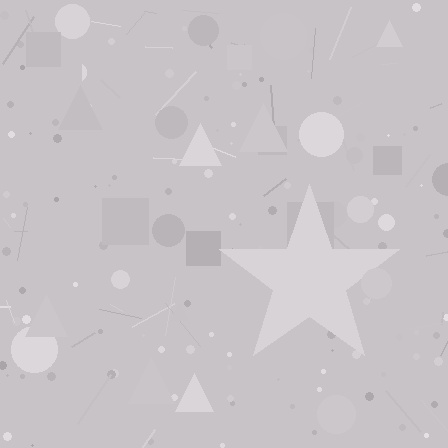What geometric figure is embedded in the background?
A star is embedded in the background.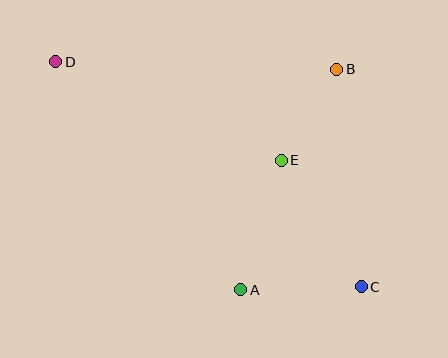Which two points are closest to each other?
Points B and E are closest to each other.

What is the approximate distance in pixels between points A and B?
The distance between A and B is approximately 240 pixels.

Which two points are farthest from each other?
Points C and D are farthest from each other.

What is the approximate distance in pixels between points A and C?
The distance between A and C is approximately 120 pixels.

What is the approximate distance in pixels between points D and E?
The distance between D and E is approximately 246 pixels.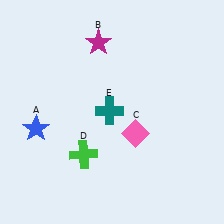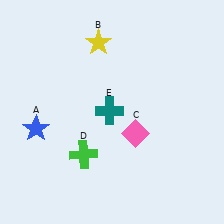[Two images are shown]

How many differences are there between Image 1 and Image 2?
There is 1 difference between the two images.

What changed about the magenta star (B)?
In Image 1, B is magenta. In Image 2, it changed to yellow.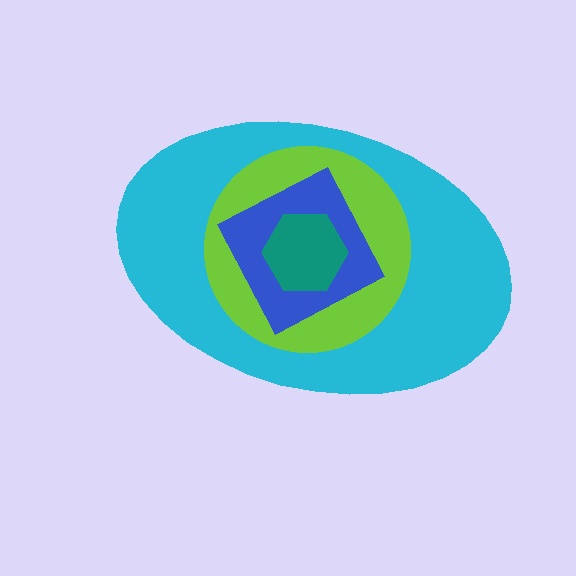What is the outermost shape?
The cyan ellipse.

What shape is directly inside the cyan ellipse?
The lime circle.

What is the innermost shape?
The teal hexagon.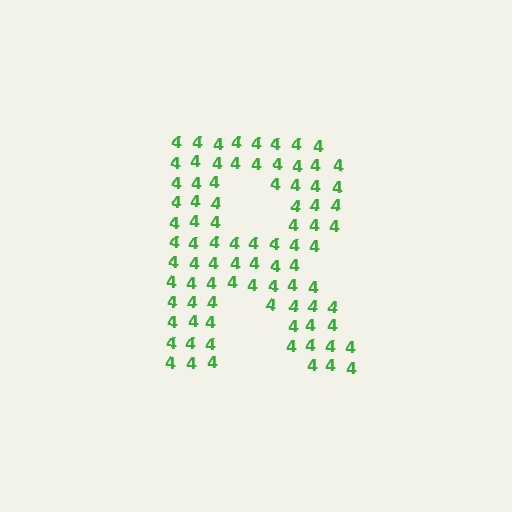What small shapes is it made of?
It is made of small digit 4's.